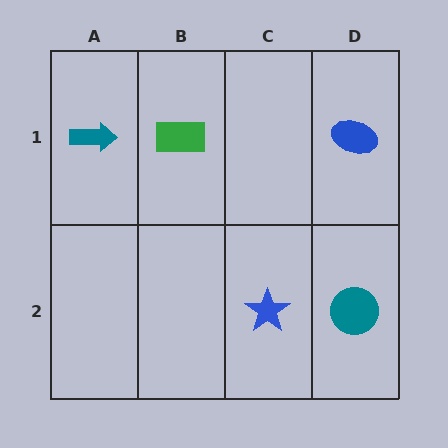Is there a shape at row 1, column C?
No, that cell is empty.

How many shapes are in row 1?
3 shapes.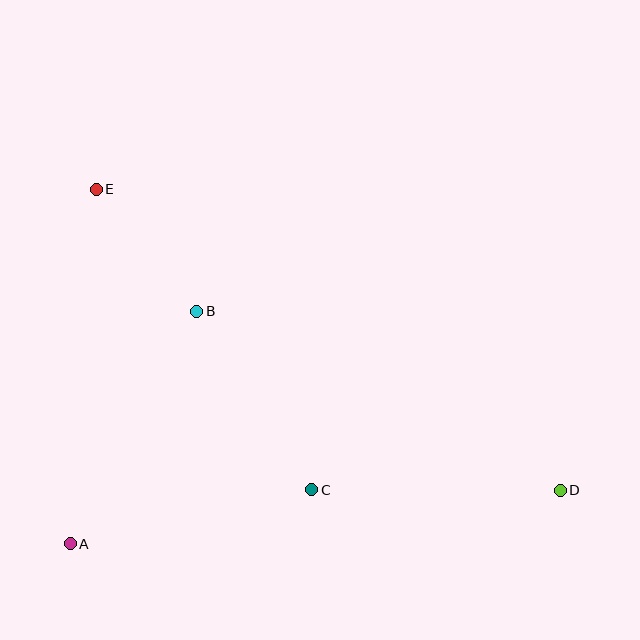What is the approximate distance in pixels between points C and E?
The distance between C and E is approximately 370 pixels.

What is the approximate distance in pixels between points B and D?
The distance between B and D is approximately 405 pixels.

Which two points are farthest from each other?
Points D and E are farthest from each other.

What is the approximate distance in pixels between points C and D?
The distance between C and D is approximately 248 pixels.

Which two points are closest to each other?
Points B and E are closest to each other.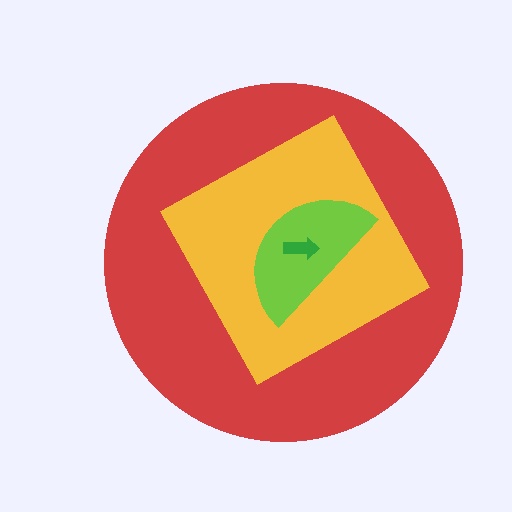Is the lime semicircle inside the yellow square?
Yes.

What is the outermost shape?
The red circle.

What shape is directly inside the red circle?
The yellow square.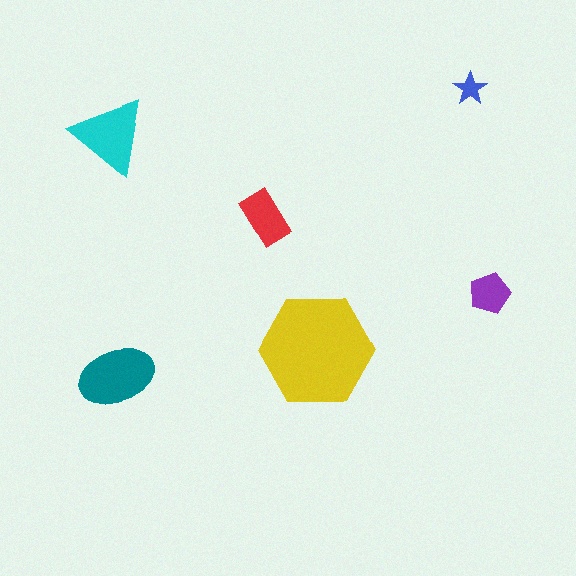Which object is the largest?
The yellow hexagon.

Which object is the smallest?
The blue star.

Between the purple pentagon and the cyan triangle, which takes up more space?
The cyan triangle.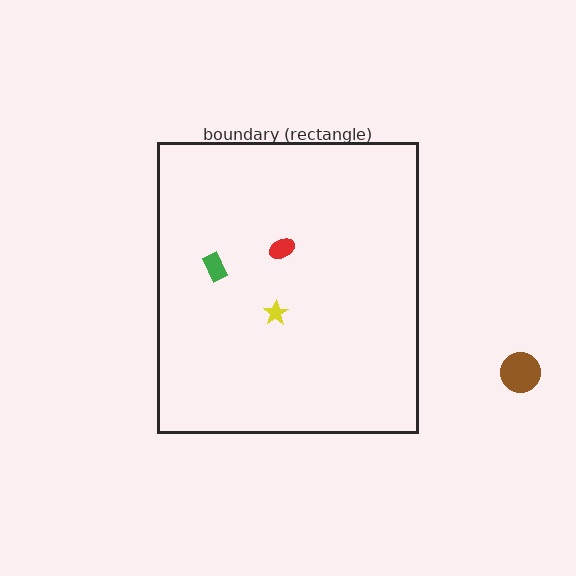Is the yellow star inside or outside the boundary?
Inside.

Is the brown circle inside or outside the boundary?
Outside.